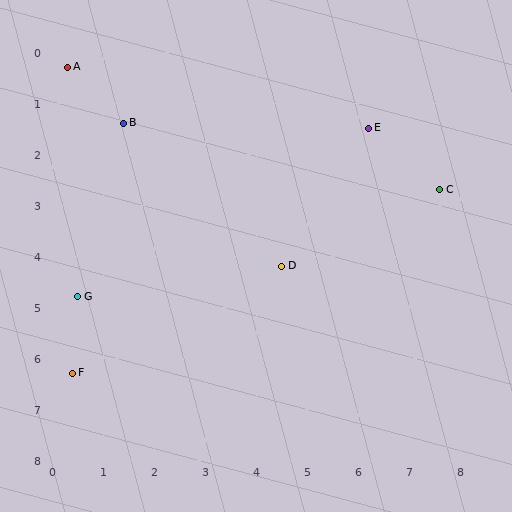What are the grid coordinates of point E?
Point E is at approximately (6.2, 1.5).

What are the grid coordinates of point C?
Point C is at approximately (7.6, 2.7).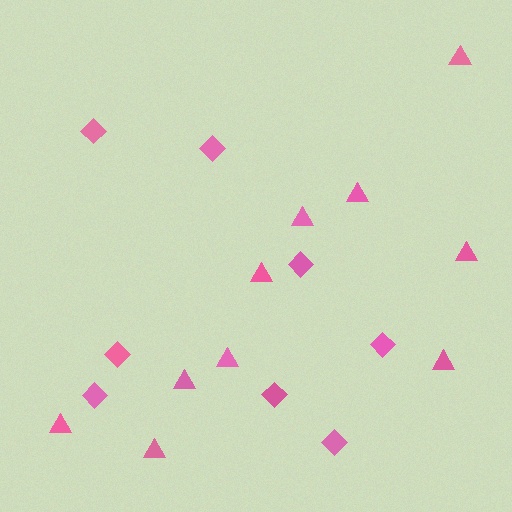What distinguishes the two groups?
There are 2 groups: one group of diamonds (8) and one group of triangles (10).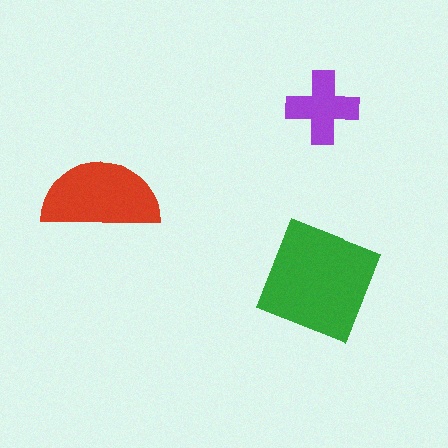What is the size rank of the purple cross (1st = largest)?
3rd.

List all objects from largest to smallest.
The green square, the red semicircle, the purple cross.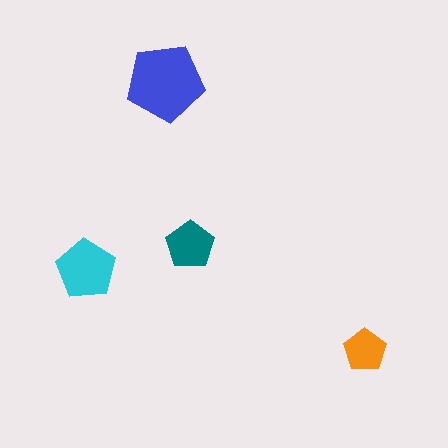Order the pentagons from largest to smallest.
the blue one, the cyan one, the teal one, the orange one.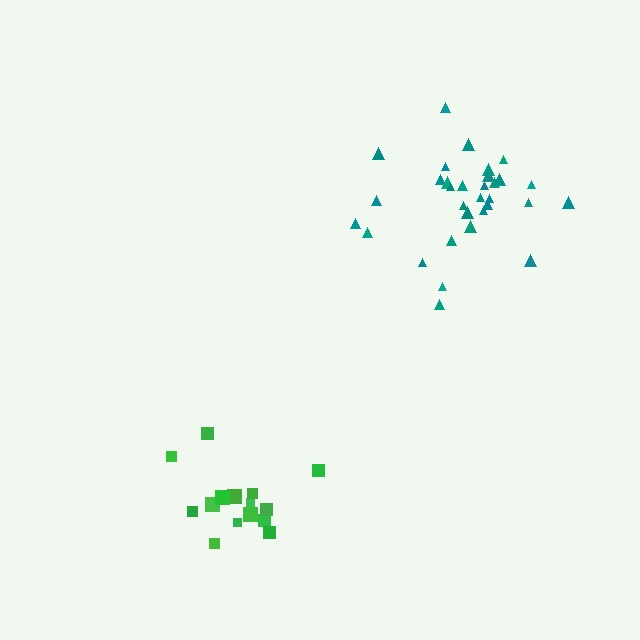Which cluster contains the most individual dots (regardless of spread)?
Teal (32).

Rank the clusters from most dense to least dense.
teal, green.